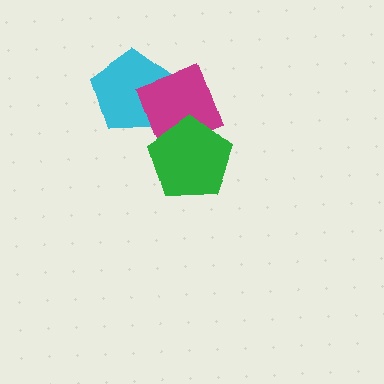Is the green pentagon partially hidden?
No, no other shape covers it.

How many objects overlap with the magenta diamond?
2 objects overlap with the magenta diamond.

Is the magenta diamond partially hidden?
Yes, it is partially covered by another shape.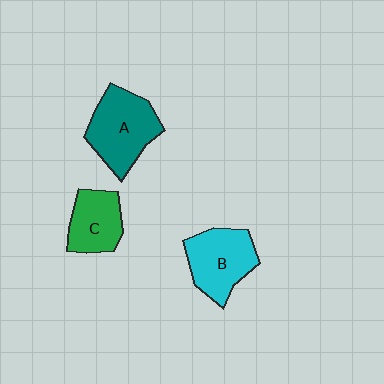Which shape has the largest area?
Shape A (teal).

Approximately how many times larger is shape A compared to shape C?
Approximately 1.4 times.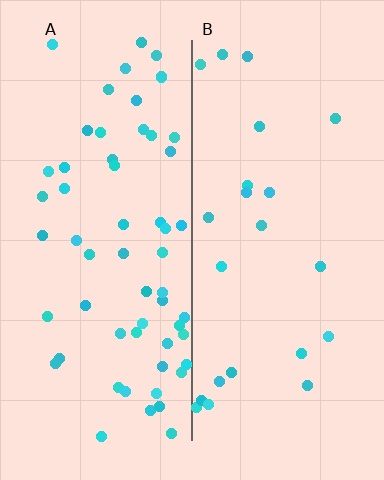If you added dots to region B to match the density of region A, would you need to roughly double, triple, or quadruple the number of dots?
Approximately triple.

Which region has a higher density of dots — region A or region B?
A (the left).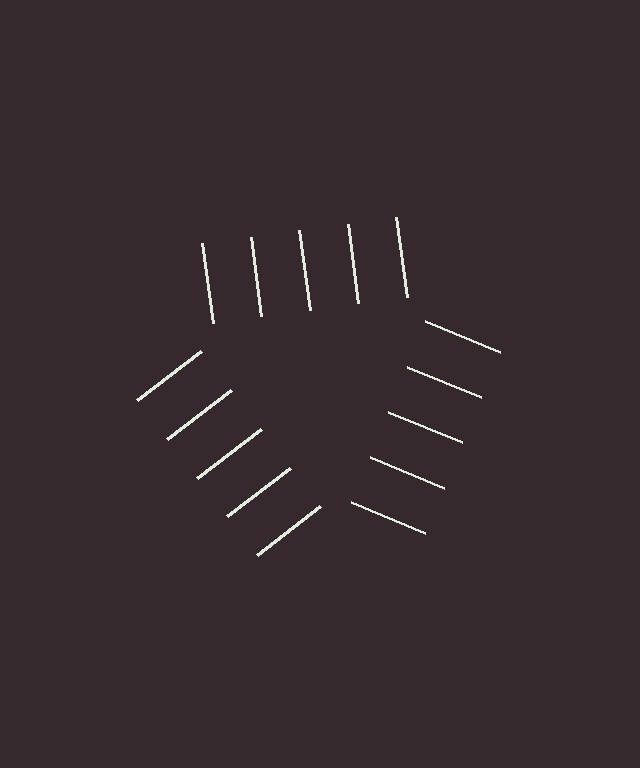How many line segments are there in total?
15 — 5 along each of the 3 edges.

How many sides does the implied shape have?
3 sides — the line-ends trace a triangle.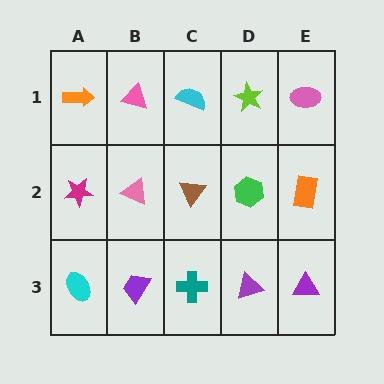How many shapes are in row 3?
5 shapes.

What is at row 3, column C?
A teal cross.